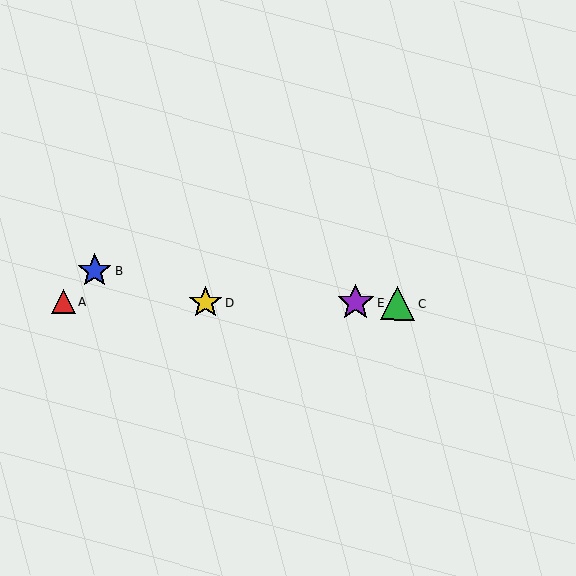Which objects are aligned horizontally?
Objects A, C, D, E are aligned horizontally.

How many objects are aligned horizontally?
4 objects (A, C, D, E) are aligned horizontally.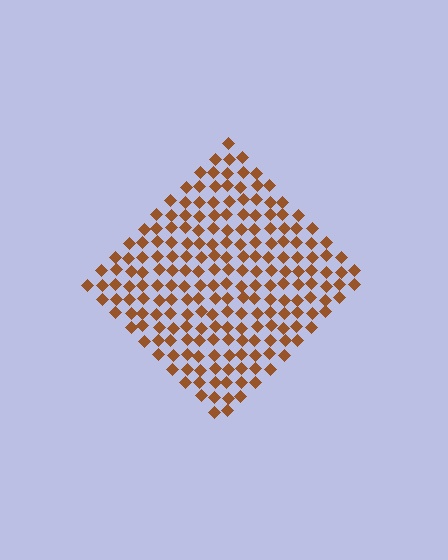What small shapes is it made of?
It is made of small diamonds.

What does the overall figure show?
The overall figure shows a diamond.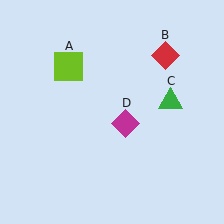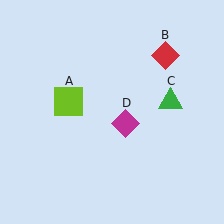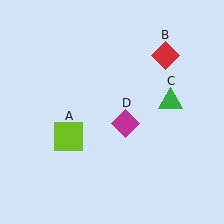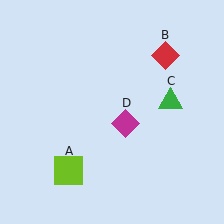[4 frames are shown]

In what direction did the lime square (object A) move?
The lime square (object A) moved down.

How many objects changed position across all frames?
1 object changed position: lime square (object A).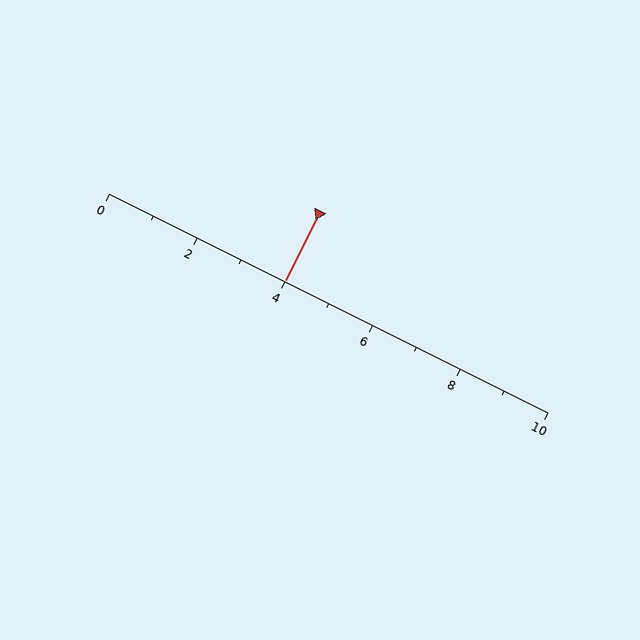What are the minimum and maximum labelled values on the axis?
The axis runs from 0 to 10.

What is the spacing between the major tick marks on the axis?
The major ticks are spaced 2 apart.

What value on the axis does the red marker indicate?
The marker indicates approximately 4.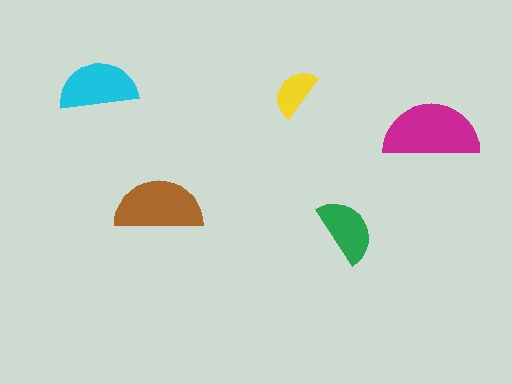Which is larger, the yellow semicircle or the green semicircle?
The green one.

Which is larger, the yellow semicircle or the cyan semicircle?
The cyan one.